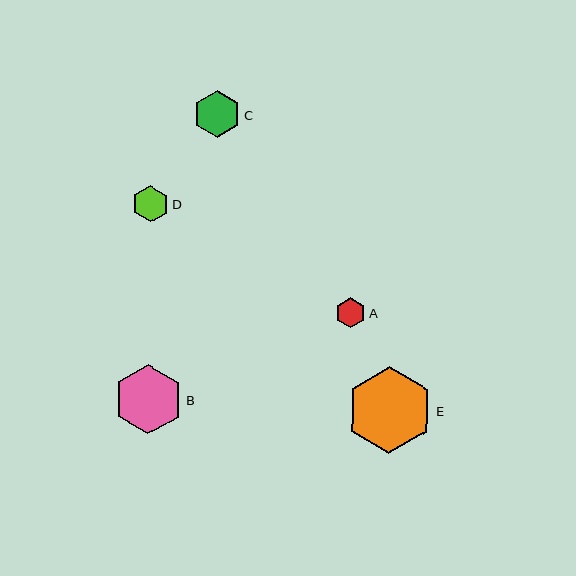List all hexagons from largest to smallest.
From largest to smallest: E, B, C, D, A.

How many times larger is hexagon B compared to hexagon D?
Hexagon B is approximately 1.9 times the size of hexagon D.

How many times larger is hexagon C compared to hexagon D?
Hexagon C is approximately 1.3 times the size of hexagon D.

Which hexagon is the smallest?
Hexagon A is the smallest with a size of approximately 30 pixels.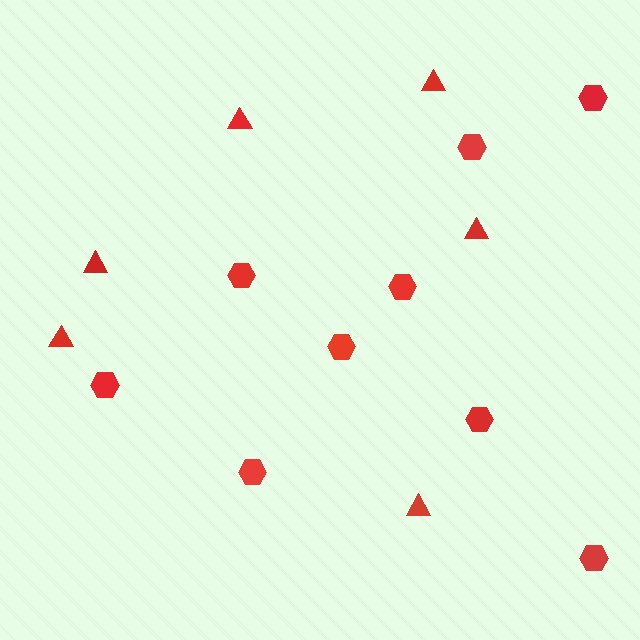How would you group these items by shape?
There are 2 groups: one group of hexagons (9) and one group of triangles (6).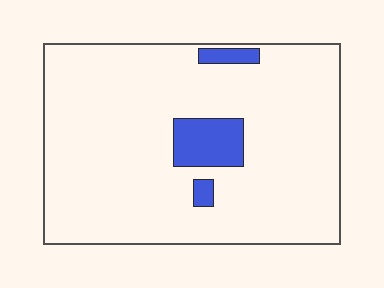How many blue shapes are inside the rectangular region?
3.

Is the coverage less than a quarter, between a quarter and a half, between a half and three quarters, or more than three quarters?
Less than a quarter.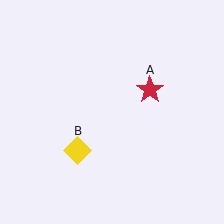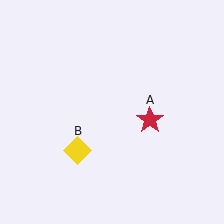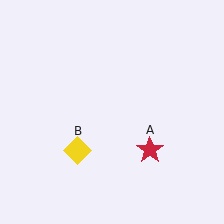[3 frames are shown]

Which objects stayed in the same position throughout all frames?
Yellow diamond (object B) remained stationary.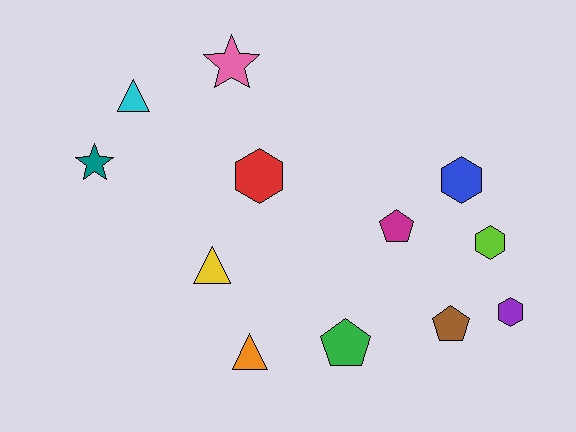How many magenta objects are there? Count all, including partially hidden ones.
There is 1 magenta object.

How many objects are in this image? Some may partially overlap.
There are 12 objects.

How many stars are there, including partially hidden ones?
There are 2 stars.